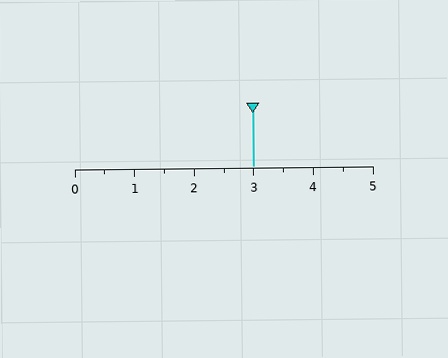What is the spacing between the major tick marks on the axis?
The major ticks are spaced 1 apart.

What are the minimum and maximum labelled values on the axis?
The axis runs from 0 to 5.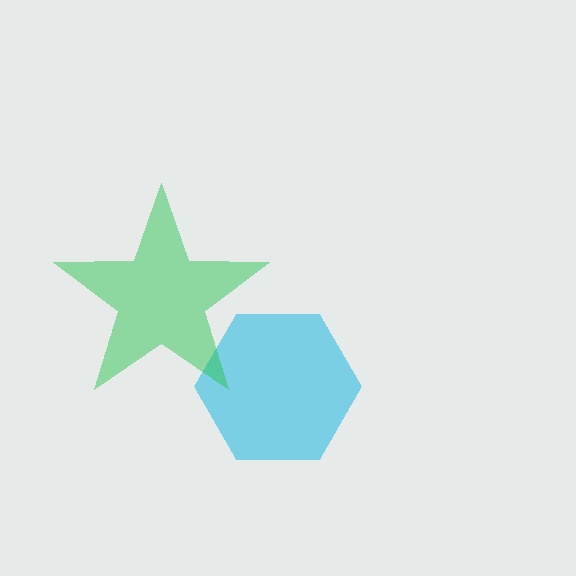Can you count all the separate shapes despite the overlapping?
Yes, there are 2 separate shapes.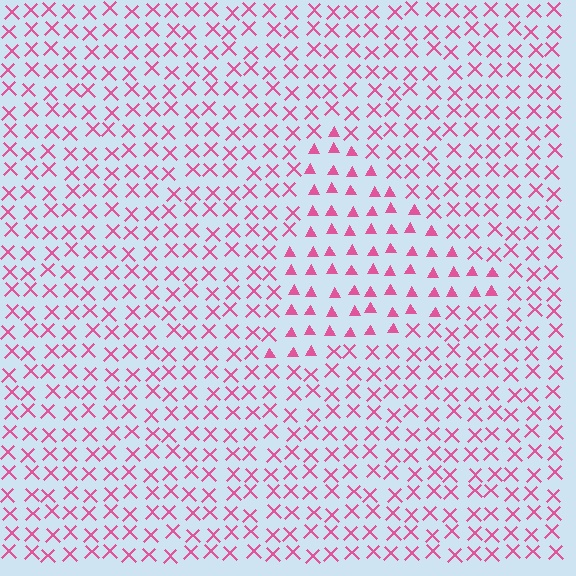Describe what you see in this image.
The image is filled with small pink elements arranged in a uniform grid. A triangle-shaped region contains triangles, while the surrounding area contains X marks. The boundary is defined purely by the change in element shape.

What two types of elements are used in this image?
The image uses triangles inside the triangle region and X marks outside it.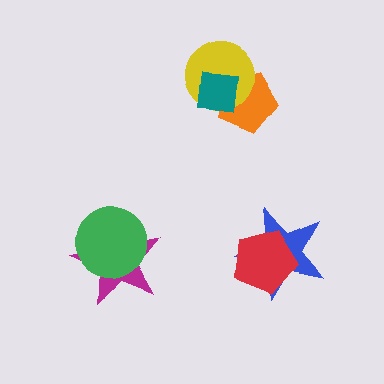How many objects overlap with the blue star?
1 object overlaps with the blue star.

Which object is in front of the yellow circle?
The teal square is in front of the yellow circle.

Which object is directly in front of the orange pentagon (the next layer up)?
The yellow circle is directly in front of the orange pentagon.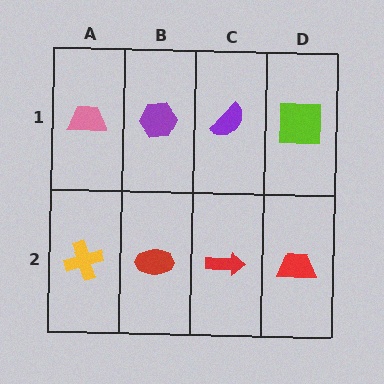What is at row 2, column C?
A red arrow.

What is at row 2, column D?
A red trapezoid.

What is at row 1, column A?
A pink trapezoid.